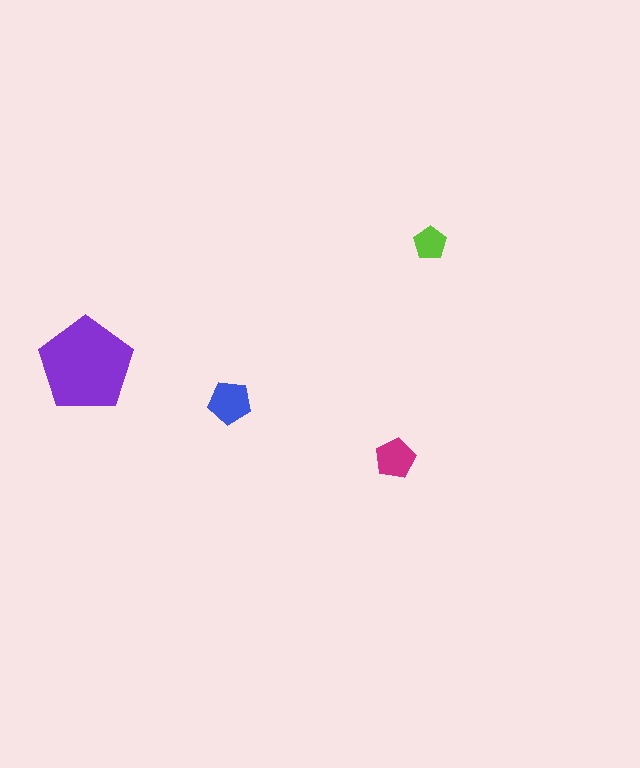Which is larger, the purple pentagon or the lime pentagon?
The purple one.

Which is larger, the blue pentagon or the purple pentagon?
The purple one.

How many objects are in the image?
There are 4 objects in the image.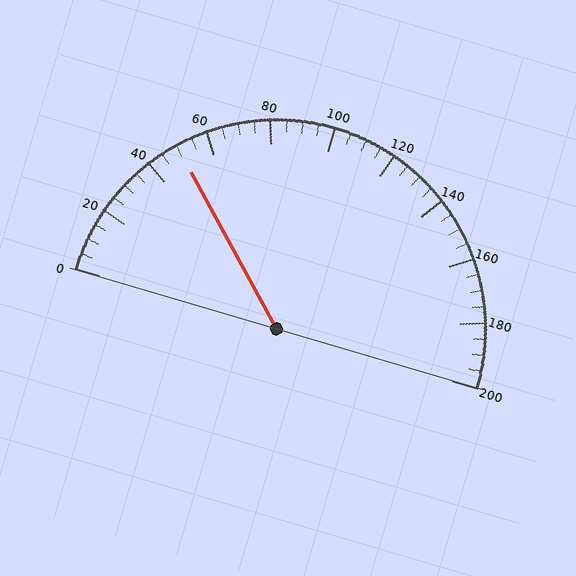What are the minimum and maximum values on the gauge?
The gauge ranges from 0 to 200.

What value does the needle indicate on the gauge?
The needle indicates approximately 50.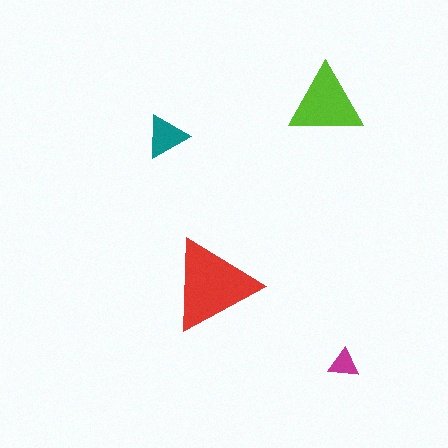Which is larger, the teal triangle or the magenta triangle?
The teal one.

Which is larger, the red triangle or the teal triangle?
The red one.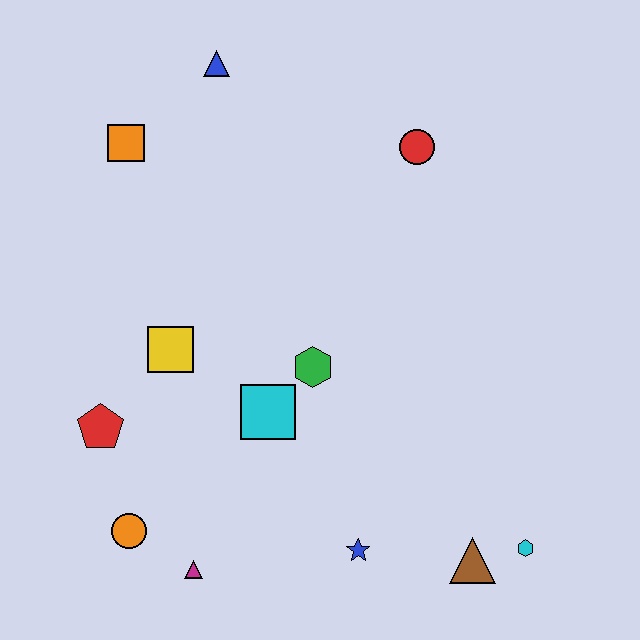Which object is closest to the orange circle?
The magenta triangle is closest to the orange circle.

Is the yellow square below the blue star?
No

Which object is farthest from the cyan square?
The blue triangle is farthest from the cyan square.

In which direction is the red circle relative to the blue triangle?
The red circle is to the right of the blue triangle.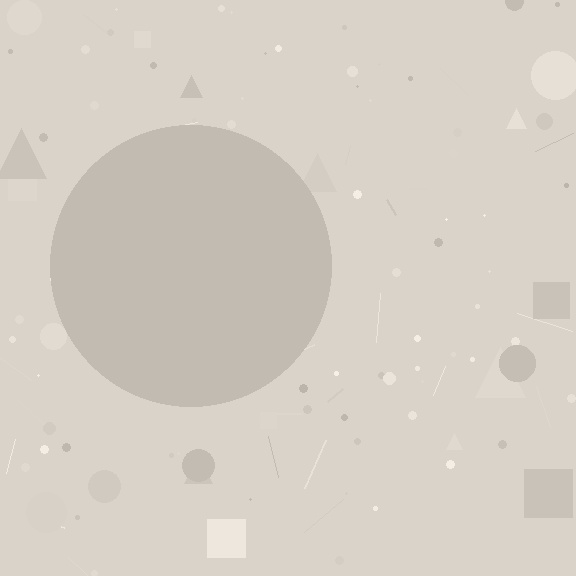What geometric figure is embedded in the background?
A circle is embedded in the background.